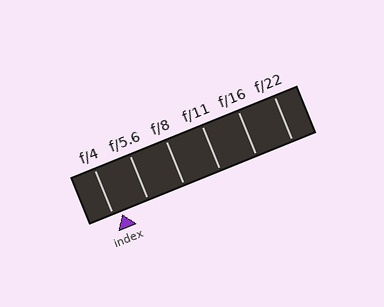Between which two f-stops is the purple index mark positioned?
The index mark is between f/4 and f/5.6.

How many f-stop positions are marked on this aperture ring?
There are 6 f-stop positions marked.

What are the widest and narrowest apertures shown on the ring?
The widest aperture shown is f/4 and the narrowest is f/22.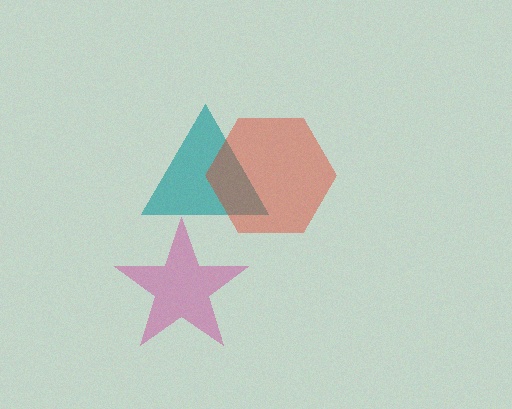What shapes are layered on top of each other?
The layered shapes are: a teal triangle, a red hexagon, a magenta star.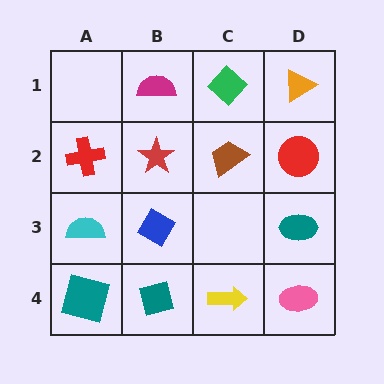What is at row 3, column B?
A blue diamond.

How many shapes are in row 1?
3 shapes.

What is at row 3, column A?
A cyan semicircle.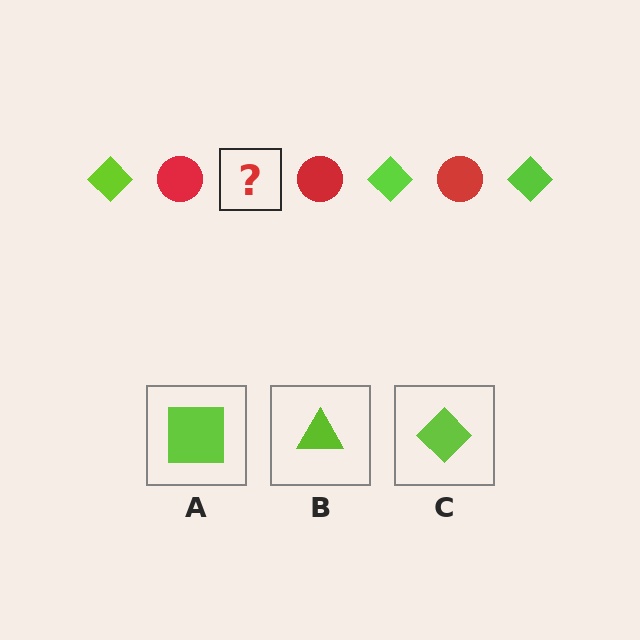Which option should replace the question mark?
Option C.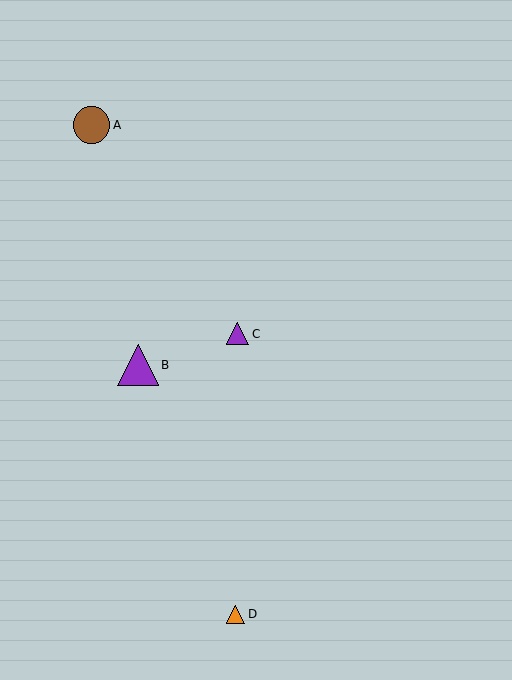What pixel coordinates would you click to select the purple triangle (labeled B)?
Click at (138, 365) to select the purple triangle B.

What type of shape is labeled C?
Shape C is a purple triangle.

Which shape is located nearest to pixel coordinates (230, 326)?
The purple triangle (labeled C) at (237, 334) is nearest to that location.